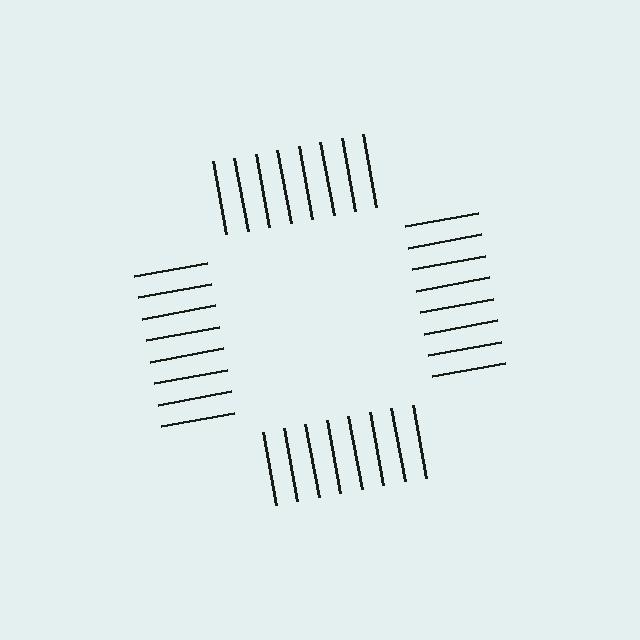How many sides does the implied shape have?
4 sides — the line-ends trace a square.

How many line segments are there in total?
32 — 8 along each of the 4 edges.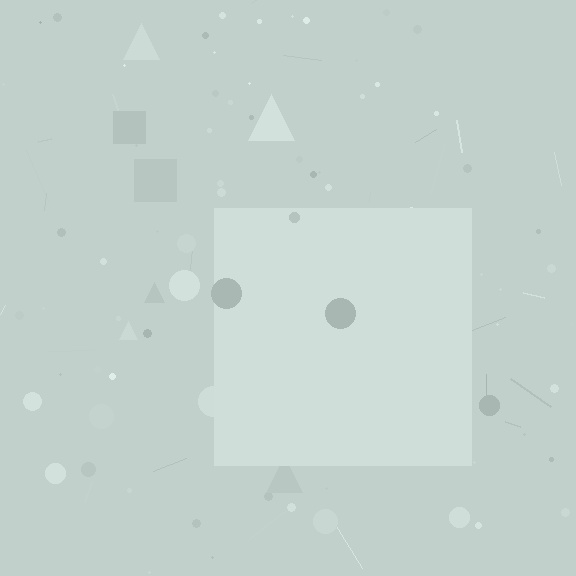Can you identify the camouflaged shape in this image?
The camouflaged shape is a square.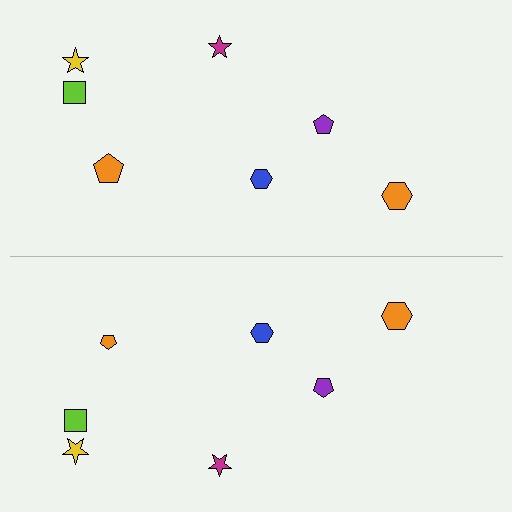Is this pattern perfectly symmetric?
No, the pattern is not perfectly symmetric. The orange pentagon on the bottom side has a different size than its mirror counterpart.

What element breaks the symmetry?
The orange pentagon on the bottom side has a different size than its mirror counterpart.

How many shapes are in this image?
There are 14 shapes in this image.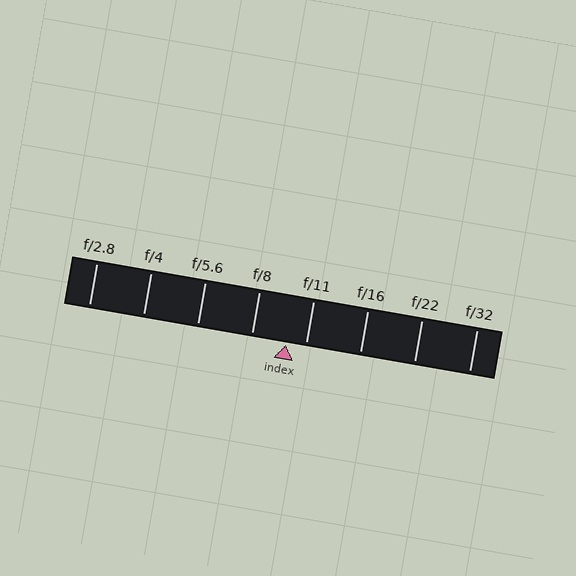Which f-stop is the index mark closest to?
The index mark is closest to f/11.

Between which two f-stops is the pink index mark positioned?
The index mark is between f/8 and f/11.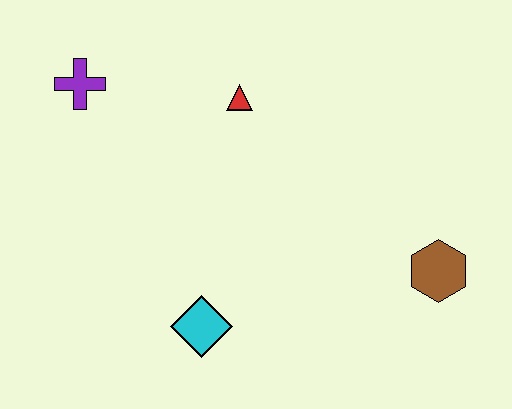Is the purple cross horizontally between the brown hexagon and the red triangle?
No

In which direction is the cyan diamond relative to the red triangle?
The cyan diamond is below the red triangle.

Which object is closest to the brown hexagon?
The cyan diamond is closest to the brown hexagon.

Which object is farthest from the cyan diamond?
The purple cross is farthest from the cyan diamond.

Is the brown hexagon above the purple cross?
No